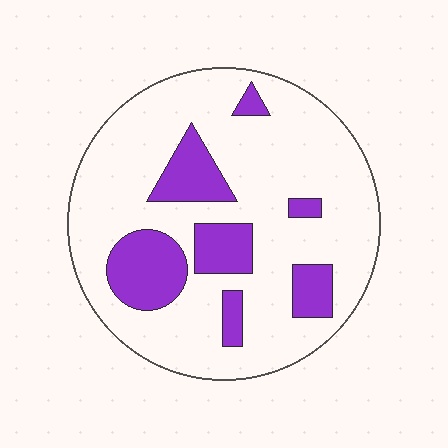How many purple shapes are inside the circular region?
7.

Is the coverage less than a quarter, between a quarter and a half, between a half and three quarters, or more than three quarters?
Less than a quarter.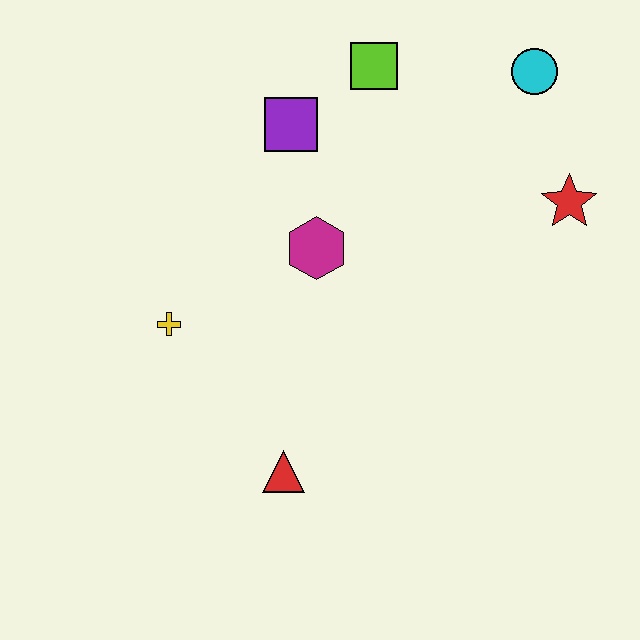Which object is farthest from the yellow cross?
The cyan circle is farthest from the yellow cross.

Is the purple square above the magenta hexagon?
Yes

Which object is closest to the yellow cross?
The magenta hexagon is closest to the yellow cross.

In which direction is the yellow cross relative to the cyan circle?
The yellow cross is to the left of the cyan circle.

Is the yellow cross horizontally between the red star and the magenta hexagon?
No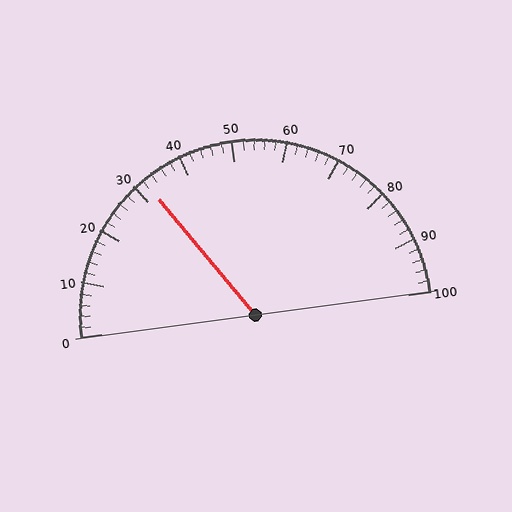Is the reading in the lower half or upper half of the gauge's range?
The reading is in the lower half of the range (0 to 100).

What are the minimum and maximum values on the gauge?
The gauge ranges from 0 to 100.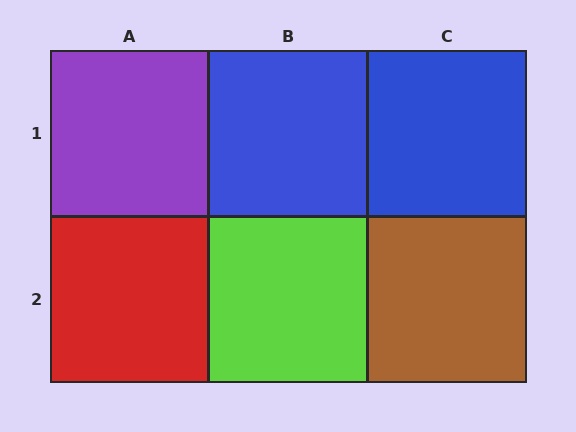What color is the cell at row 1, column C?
Blue.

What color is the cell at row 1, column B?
Blue.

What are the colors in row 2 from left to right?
Red, lime, brown.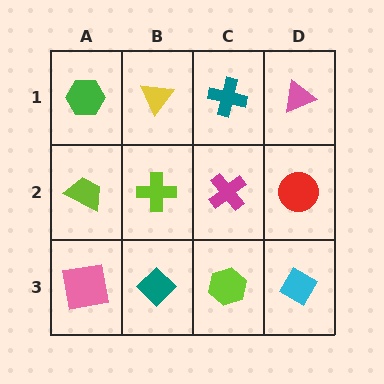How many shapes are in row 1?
4 shapes.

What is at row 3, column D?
A cyan diamond.